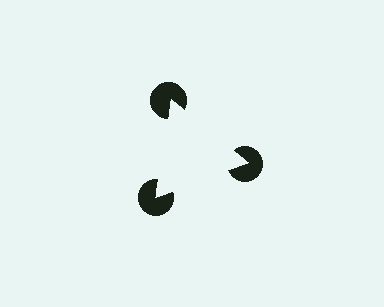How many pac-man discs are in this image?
There are 3 — one at each vertex of the illusory triangle.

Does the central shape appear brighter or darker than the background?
It typically appears slightly brighter than the background, even though no actual brightness change is drawn.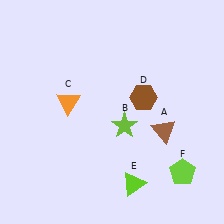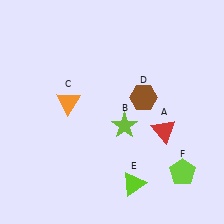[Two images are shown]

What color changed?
The triangle (A) changed from brown in Image 1 to red in Image 2.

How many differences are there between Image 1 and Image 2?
There is 1 difference between the two images.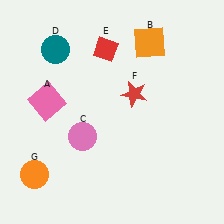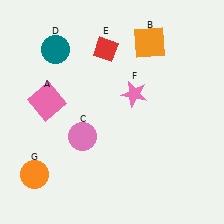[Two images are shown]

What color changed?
The star (F) changed from red in Image 1 to pink in Image 2.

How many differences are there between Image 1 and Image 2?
There is 1 difference between the two images.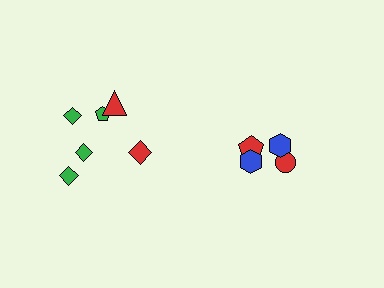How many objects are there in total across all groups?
There are 10 objects.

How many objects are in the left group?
There are 6 objects.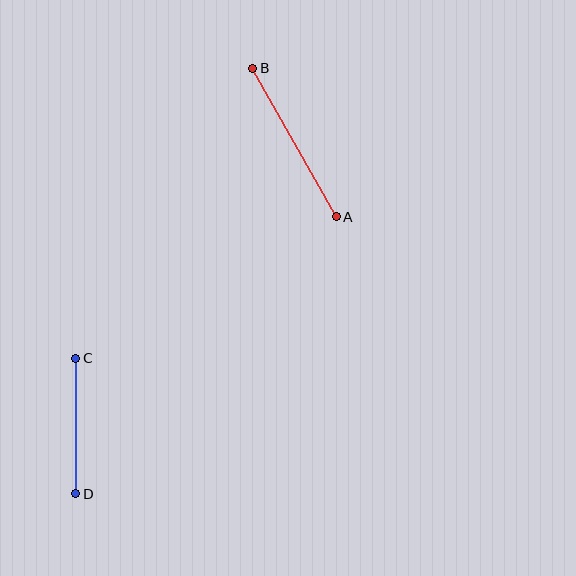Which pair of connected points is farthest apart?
Points A and B are farthest apart.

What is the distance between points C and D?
The distance is approximately 135 pixels.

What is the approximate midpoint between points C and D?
The midpoint is at approximately (75, 426) pixels.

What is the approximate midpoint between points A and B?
The midpoint is at approximately (295, 142) pixels.